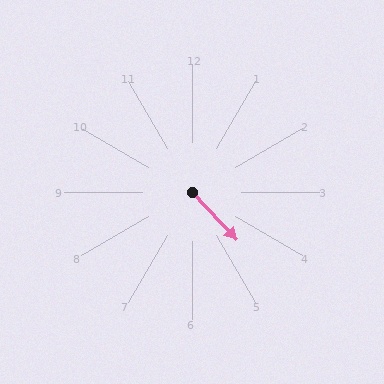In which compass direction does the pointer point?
Southeast.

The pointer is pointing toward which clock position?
Roughly 5 o'clock.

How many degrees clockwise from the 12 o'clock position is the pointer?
Approximately 137 degrees.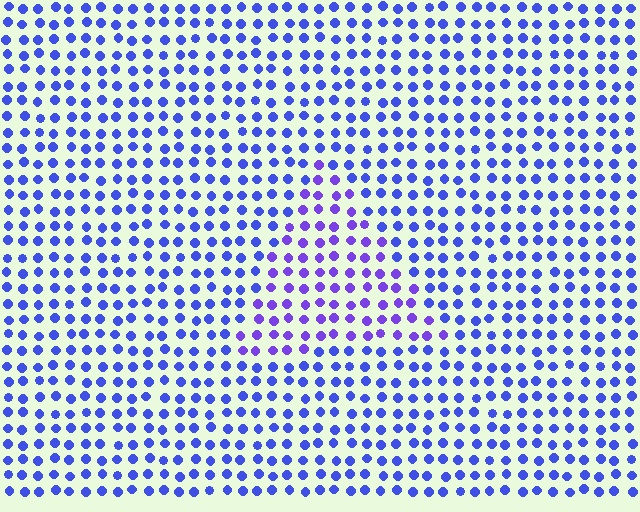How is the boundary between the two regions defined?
The boundary is defined purely by a slight shift in hue (about 27 degrees). Spacing, size, and orientation are identical on both sides.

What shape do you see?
I see a triangle.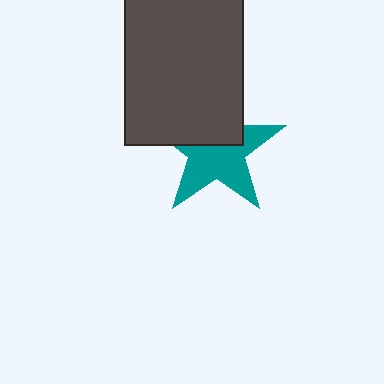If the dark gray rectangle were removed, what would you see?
You would see the complete teal star.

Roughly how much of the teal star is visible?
About half of it is visible (roughly 59%).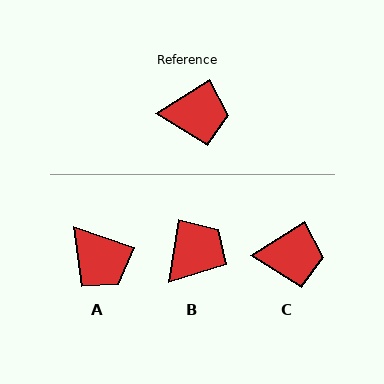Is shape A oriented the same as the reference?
No, it is off by about 51 degrees.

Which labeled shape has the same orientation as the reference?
C.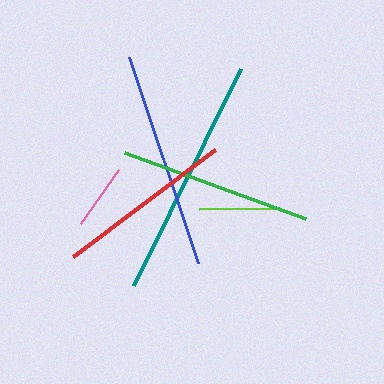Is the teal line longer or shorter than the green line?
The teal line is longer than the green line.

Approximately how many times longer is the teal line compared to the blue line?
The teal line is approximately 1.1 times the length of the blue line.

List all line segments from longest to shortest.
From longest to shortest: teal, blue, green, red, lime, pink.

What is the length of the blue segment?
The blue segment is approximately 218 pixels long.